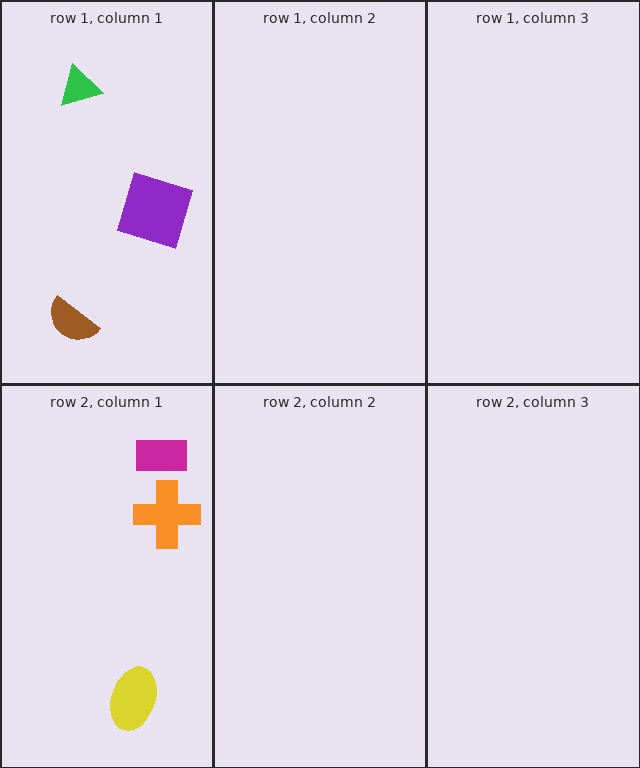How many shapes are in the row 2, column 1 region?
3.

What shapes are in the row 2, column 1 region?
The orange cross, the yellow ellipse, the magenta rectangle.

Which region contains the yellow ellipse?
The row 2, column 1 region.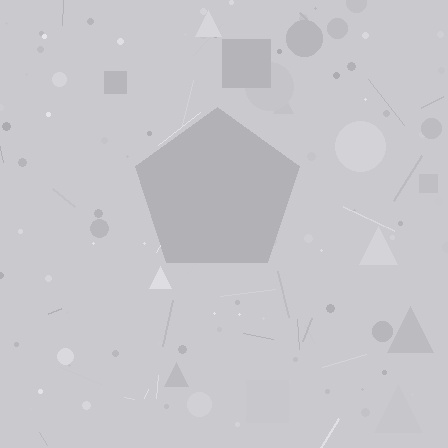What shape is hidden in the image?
A pentagon is hidden in the image.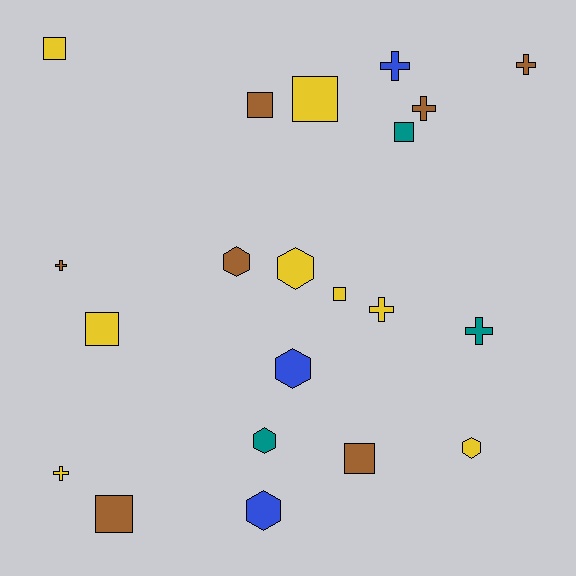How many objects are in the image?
There are 21 objects.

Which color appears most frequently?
Yellow, with 8 objects.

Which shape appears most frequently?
Square, with 8 objects.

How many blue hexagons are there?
There are 2 blue hexagons.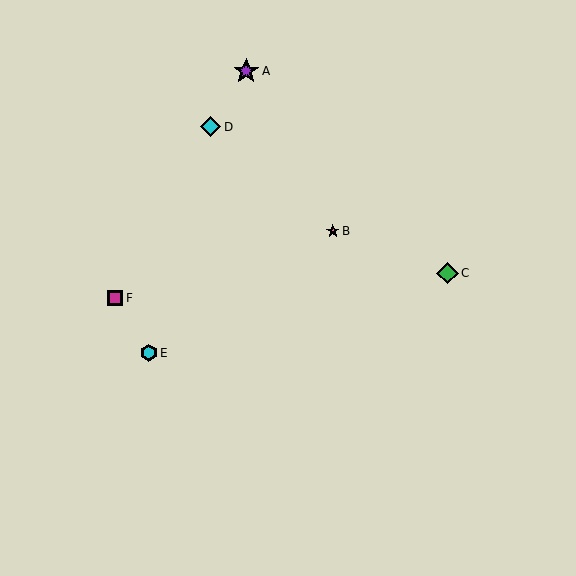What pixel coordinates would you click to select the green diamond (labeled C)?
Click at (448, 273) to select the green diamond C.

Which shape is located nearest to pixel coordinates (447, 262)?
The green diamond (labeled C) at (448, 273) is nearest to that location.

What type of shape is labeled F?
Shape F is a magenta square.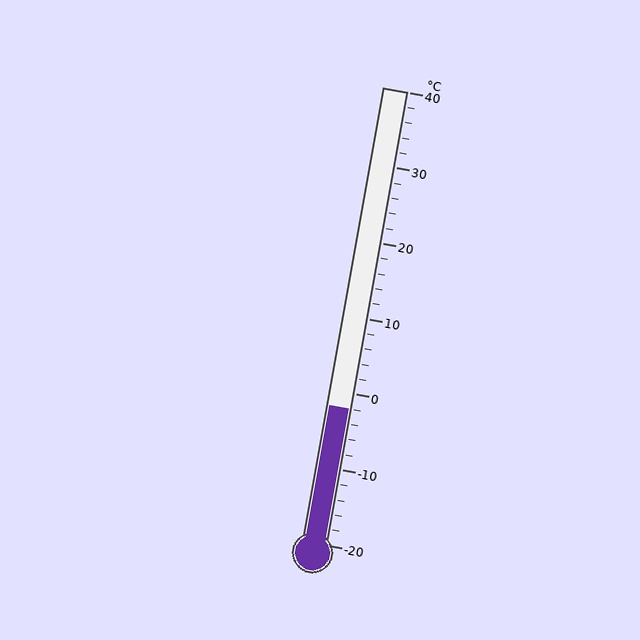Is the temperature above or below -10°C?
The temperature is above -10°C.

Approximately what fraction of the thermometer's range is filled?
The thermometer is filled to approximately 30% of its range.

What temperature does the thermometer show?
The thermometer shows approximately -2°C.